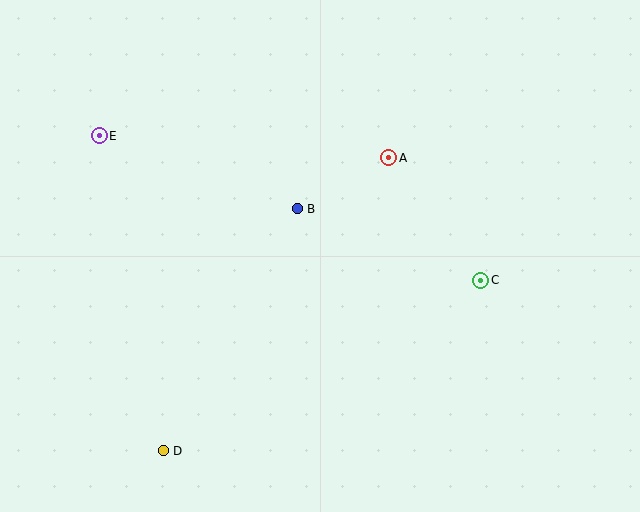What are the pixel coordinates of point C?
Point C is at (481, 280).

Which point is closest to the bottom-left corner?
Point D is closest to the bottom-left corner.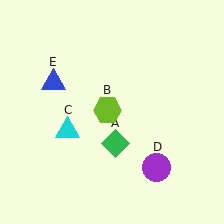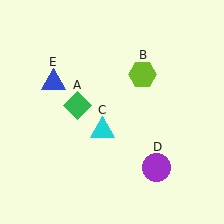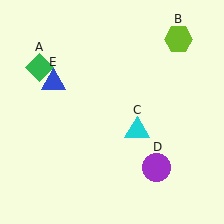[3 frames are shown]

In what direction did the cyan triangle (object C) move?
The cyan triangle (object C) moved right.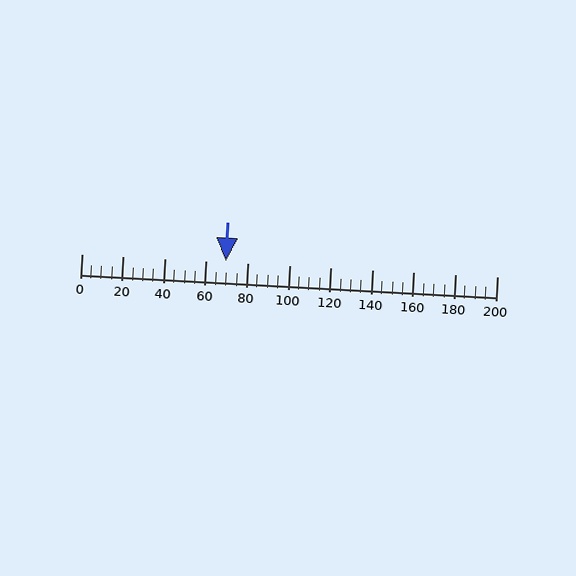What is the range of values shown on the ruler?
The ruler shows values from 0 to 200.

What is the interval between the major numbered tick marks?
The major tick marks are spaced 20 units apart.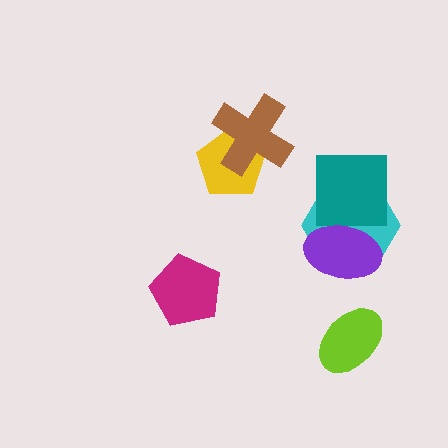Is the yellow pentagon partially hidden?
Yes, it is partially covered by another shape.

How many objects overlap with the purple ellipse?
2 objects overlap with the purple ellipse.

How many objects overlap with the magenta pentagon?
0 objects overlap with the magenta pentagon.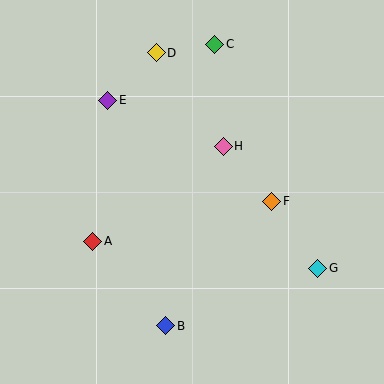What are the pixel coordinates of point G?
Point G is at (318, 268).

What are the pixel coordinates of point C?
Point C is at (215, 44).